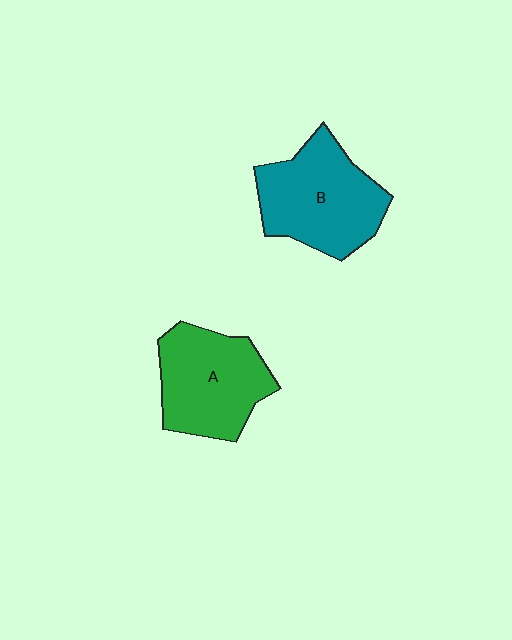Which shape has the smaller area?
Shape A (green).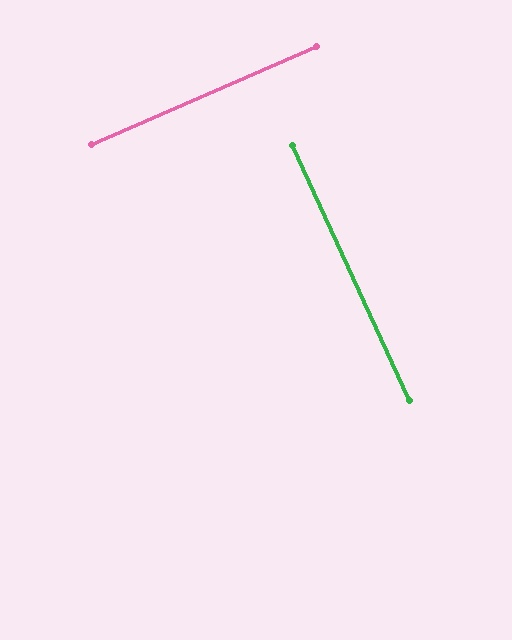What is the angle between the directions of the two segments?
Approximately 89 degrees.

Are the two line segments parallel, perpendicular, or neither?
Perpendicular — they meet at approximately 89°.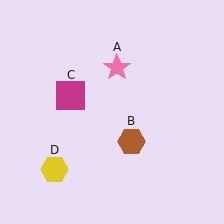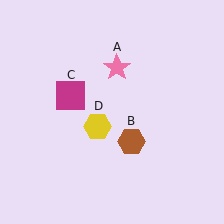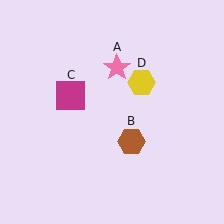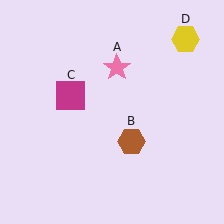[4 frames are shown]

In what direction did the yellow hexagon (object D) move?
The yellow hexagon (object D) moved up and to the right.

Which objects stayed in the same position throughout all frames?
Pink star (object A) and brown hexagon (object B) and magenta square (object C) remained stationary.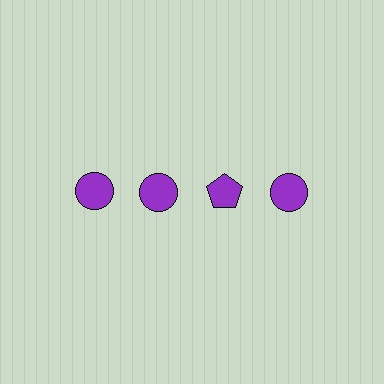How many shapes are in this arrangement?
There are 4 shapes arranged in a grid pattern.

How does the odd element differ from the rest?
It has a different shape: pentagon instead of circle.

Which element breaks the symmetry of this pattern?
The purple pentagon in the top row, center column breaks the symmetry. All other shapes are purple circles.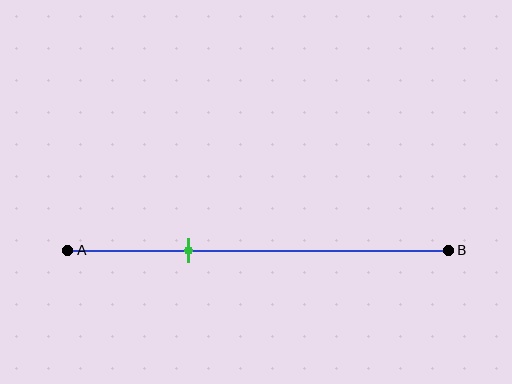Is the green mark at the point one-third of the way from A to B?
Yes, the mark is approximately at the one-third point.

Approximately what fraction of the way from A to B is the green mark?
The green mark is approximately 30% of the way from A to B.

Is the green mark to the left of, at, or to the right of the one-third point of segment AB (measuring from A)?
The green mark is approximately at the one-third point of segment AB.